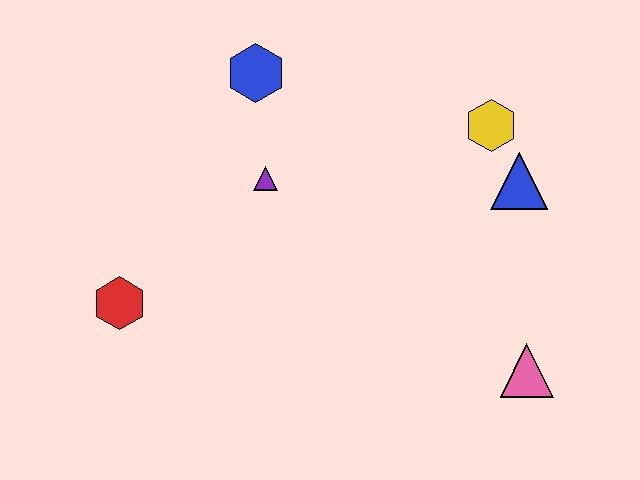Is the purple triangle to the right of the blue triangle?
No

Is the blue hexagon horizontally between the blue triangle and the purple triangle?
No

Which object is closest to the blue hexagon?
The purple triangle is closest to the blue hexagon.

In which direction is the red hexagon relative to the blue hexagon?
The red hexagon is below the blue hexagon.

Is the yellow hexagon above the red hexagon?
Yes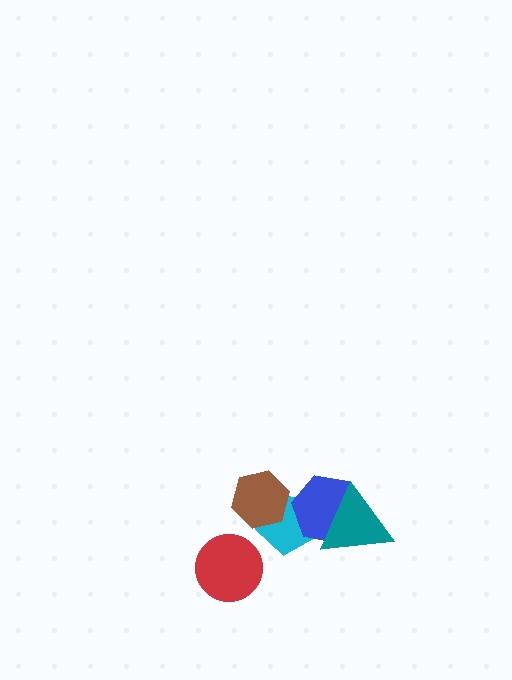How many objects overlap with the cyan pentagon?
3 objects overlap with the cyan pentagon.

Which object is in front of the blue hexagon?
The teal triangle is in front of the blue hexagon.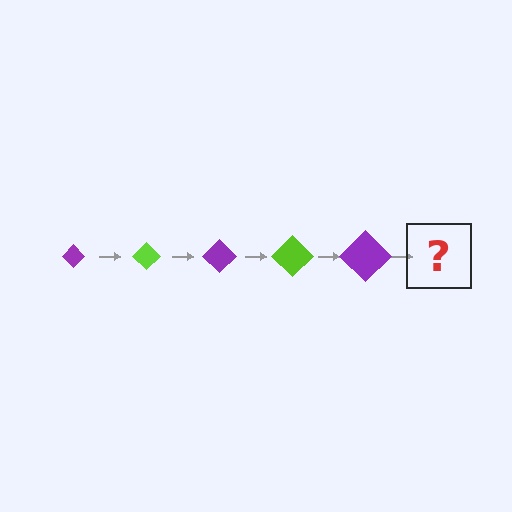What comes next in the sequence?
The next element should be a lime diamond, larger than the previous one.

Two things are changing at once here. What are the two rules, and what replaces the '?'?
The two rules are that the diamond grows larger each step and the color cycles through purple and lime. The '?' should be a lime diamond, larger than the previous one.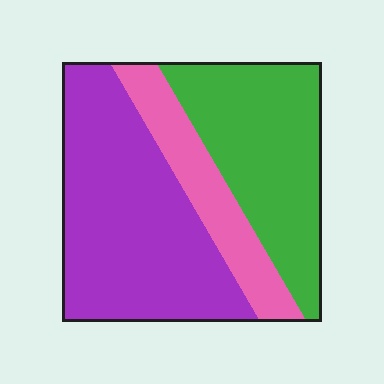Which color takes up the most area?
Purple, at roughly 45%.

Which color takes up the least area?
Pink, at roughly 20%.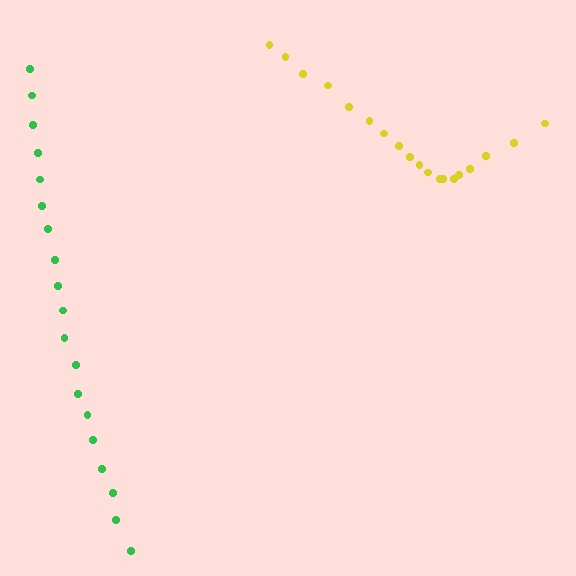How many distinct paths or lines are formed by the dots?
There are 2 distinct paths.